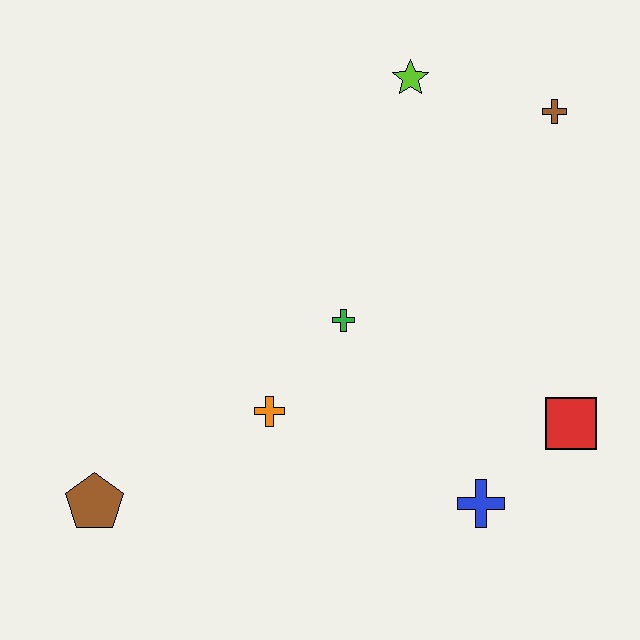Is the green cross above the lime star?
No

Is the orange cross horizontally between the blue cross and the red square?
No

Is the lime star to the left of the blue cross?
Yes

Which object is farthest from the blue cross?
The lime star is farthest from the blue cross.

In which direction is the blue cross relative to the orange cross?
The blue cross is to the right of the orange cross.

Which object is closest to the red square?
The blue cross is closest to the red square.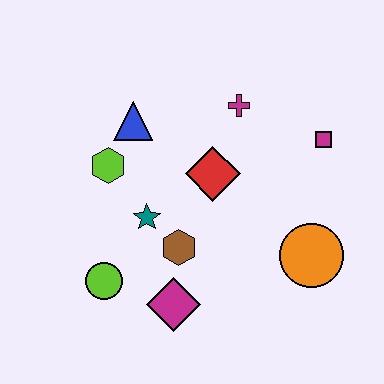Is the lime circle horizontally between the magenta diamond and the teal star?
No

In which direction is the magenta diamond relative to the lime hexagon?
The magenta diamond is below the lime hexagon.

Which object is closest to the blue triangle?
The lime hexagon is closest to the blue triangle.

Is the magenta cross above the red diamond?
Yes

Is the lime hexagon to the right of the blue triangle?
No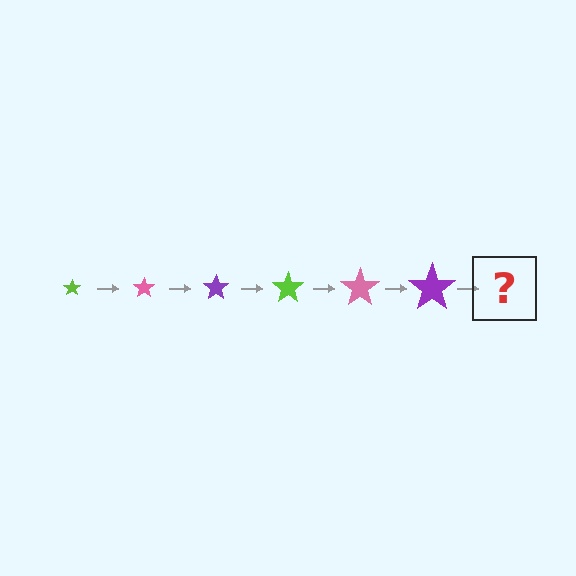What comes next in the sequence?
The next element should be a lime star, larger than the previous one.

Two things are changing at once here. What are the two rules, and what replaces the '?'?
The two rules are that the star grows larger each step and the color cycles through lime, pink, and purple. The '?' should be a lime star, larger than the previous one.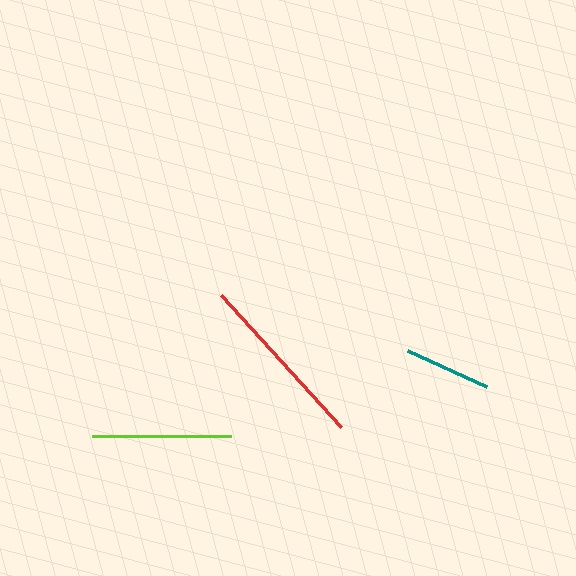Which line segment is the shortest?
The teal line is the shortest at approximately 87 pixels.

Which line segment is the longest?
The red line is the longest at approximately 178 pixels.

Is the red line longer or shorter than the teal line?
The red line is longer than the teal line.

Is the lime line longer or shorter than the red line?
The red line is longer than the lime line.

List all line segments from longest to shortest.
From longest to shortest: red, lime, teal.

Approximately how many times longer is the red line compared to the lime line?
The red line is approximately 1.3 times the length of the lime line.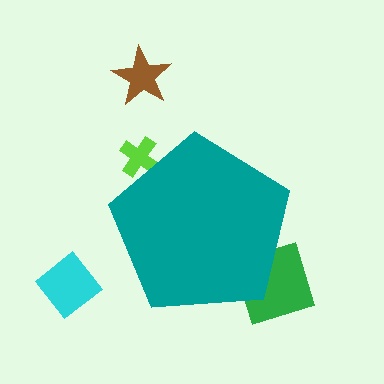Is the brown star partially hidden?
No, the brown star is fully visible.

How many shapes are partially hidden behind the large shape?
2 shapes are partially hidden.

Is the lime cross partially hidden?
Yes, the lime cross is partially hidden behind the teal pentagon.